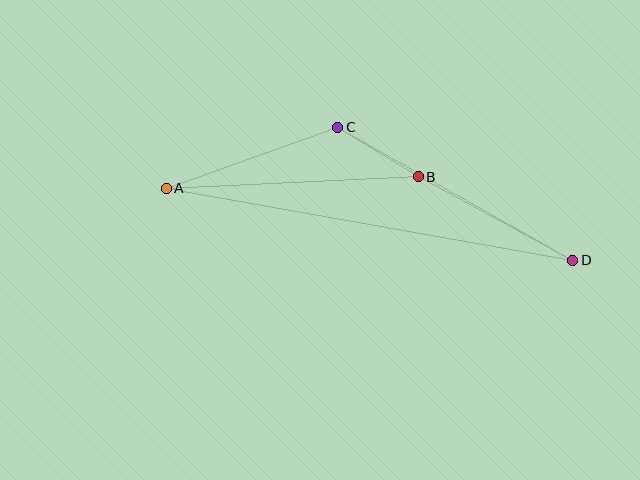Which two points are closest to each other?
Points B and C are closest to each other.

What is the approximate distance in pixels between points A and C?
The distance between A and C is approximately 182 pixels.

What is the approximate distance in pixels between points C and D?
The distance between C and D is approximately 270 pixels.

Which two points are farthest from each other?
Points A and D are farthest from each other.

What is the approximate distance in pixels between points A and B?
The distance between A and B is approximately 252 pixels.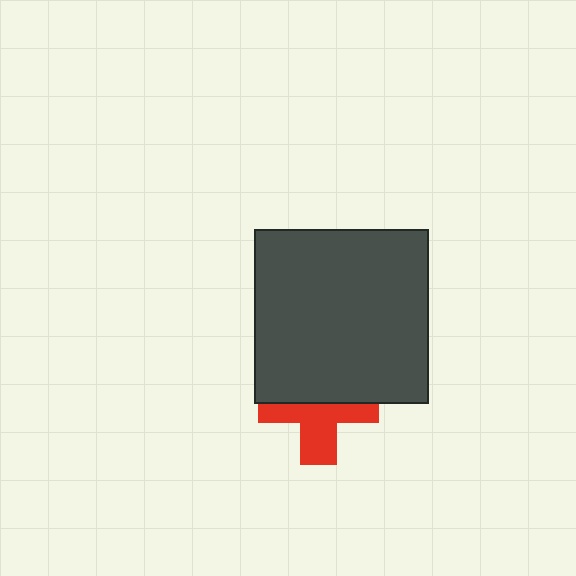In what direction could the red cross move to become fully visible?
The red cross could move down. That would shift it out from behind the dark gray square entirely.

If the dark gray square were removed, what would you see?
You would see the complete red cross.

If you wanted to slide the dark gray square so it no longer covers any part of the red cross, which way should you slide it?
Slide it up — that is the most direct way to separate the two shapes.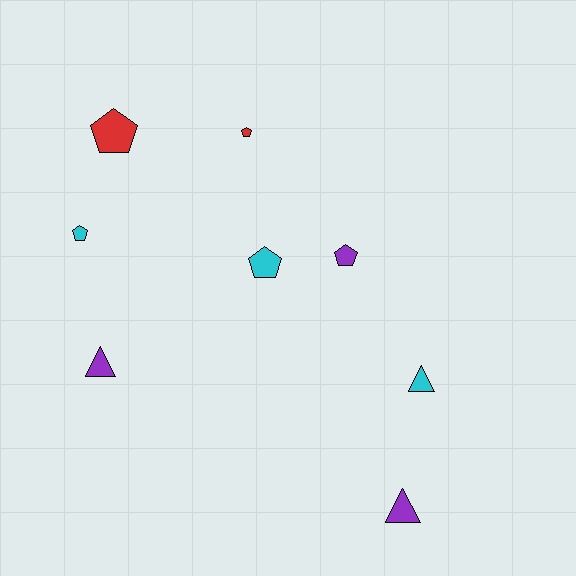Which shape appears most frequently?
Pentagon, with 5 objects.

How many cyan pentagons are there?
There are 2 cyan pentagons.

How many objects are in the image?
There are 8 objects.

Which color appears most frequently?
Purple, with 3 objects.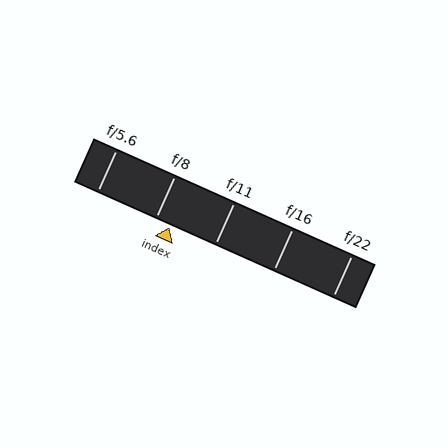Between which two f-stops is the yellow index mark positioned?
The index mark is between f/8 and f/11.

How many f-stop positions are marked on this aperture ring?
There are 5 f-stop positions marked.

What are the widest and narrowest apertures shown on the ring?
The widest aperture shown is f/5.6 and the narrowest is f/22.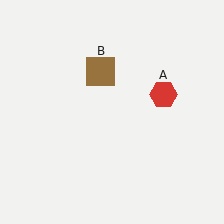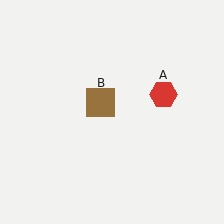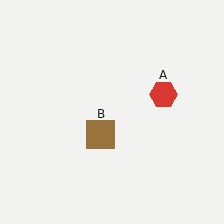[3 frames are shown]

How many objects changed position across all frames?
1 object changed position: brown square (object B).